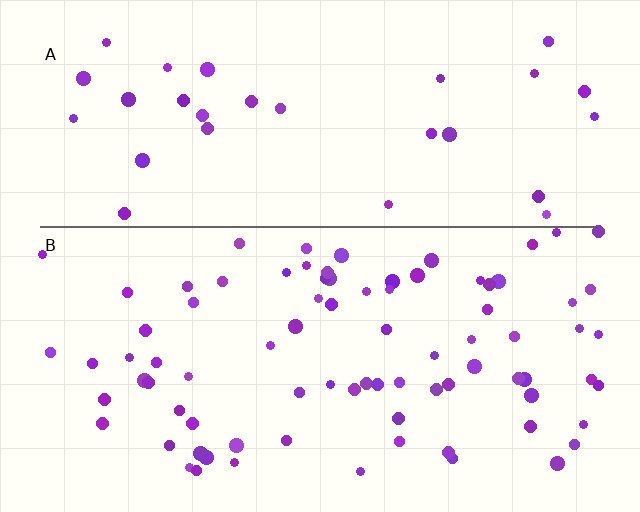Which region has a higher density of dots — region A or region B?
B (the bottom).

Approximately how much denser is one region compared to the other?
Approximately 2.6× — region B over region A.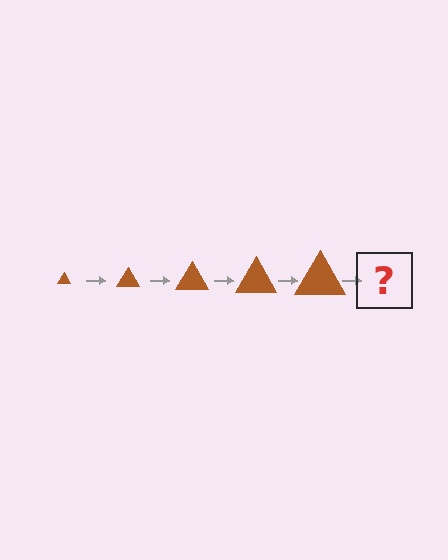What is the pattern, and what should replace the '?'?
The pattern is that the triangle gets progressively larger each step. The '?' should be a brown triangle, larger than the previous one.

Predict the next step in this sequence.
The next step is a brown triangle, larger than the previous one.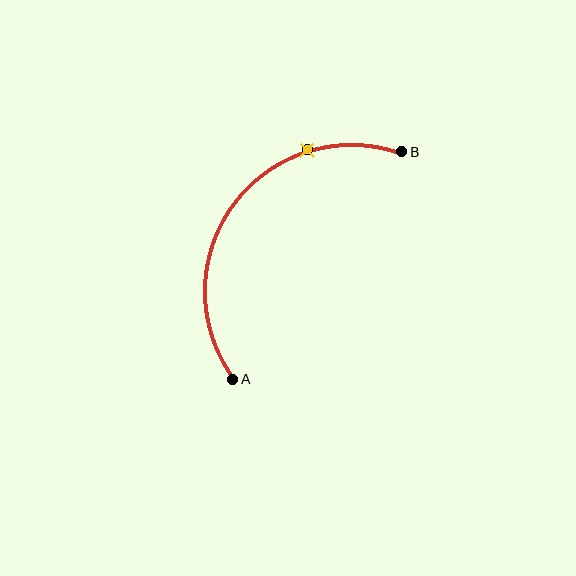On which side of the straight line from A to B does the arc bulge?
The arc bulges above and to the left of the straight line connecting A and B.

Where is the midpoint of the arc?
The arc midpoint is the point on the curve farthest from the straight line joining A and B. It sits above and to the left of that line.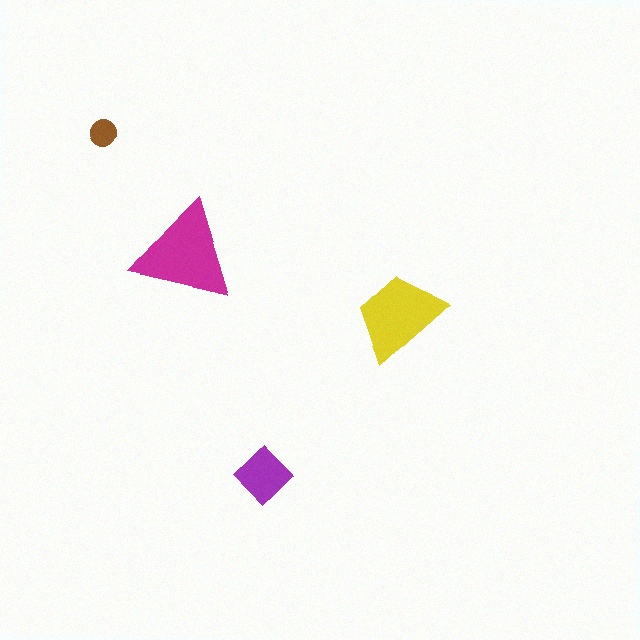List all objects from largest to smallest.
The magenta triangle, the yellow trapezoid, the purple diamond, the brown circle.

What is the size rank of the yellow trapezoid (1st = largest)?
2nd.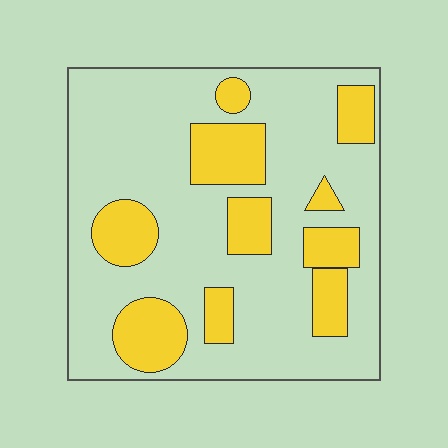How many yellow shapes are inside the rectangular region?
10.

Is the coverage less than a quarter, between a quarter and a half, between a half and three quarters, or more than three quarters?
Between a quarter and a half.